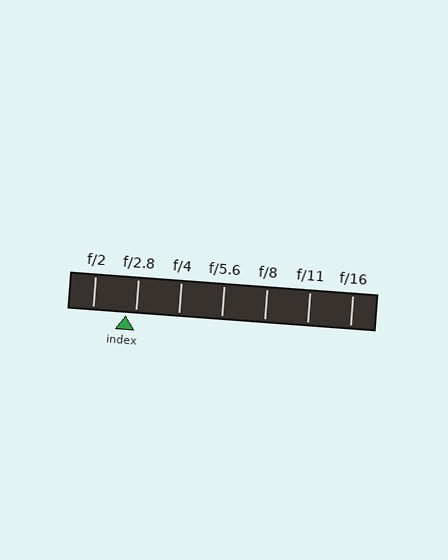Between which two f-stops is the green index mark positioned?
The index mark is between f/2 and f/2.8.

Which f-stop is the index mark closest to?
The index mark is closest to f/2.8.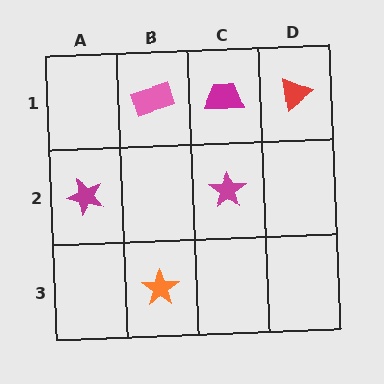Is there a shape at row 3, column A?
No, that cell is empty.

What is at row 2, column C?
A magenta star.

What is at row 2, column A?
A magenta star.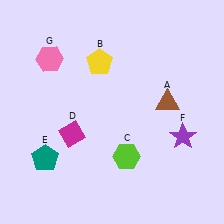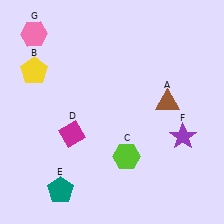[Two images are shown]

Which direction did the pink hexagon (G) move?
The pink hexagon (G) moved up.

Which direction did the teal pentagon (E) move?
The teal pentagon (E) moved down.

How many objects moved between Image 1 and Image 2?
3 objects moved between the two images.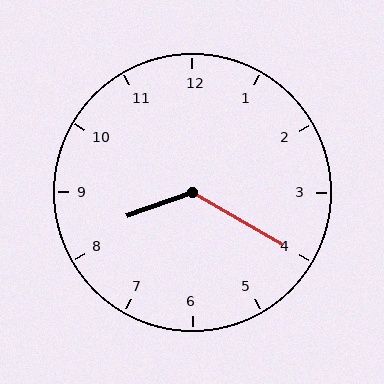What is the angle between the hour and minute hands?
Approximately 130 degrees.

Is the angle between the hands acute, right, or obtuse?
It is obtuse.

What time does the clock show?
8:20.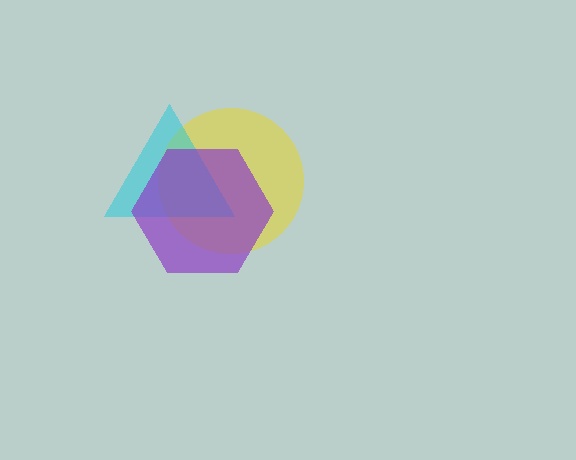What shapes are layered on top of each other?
The layered shapes are: a yellow circle, a cyan triangle, a purple hexagon.